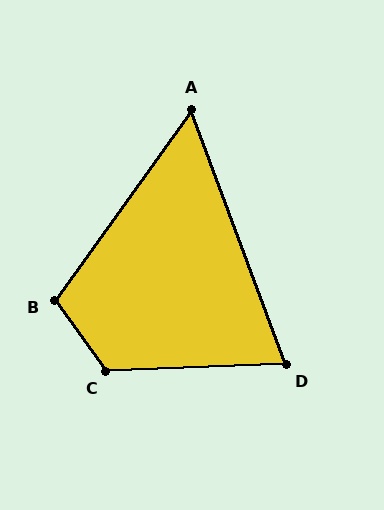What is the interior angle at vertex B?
Approximately 108 degrees (obtuse).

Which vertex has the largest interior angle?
C, at approximately 124 degrees.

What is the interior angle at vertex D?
Approximately 72 degrees (acute).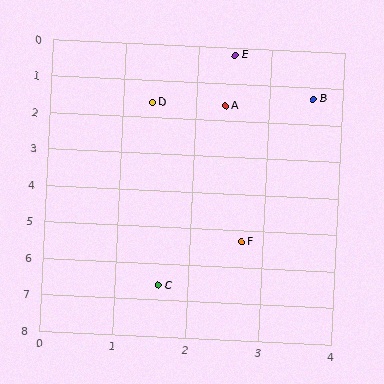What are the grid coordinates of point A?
Point A is at approximately (2.4, 1.6).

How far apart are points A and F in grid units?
Points A and F are about 3.7 grid units apart.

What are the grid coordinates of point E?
Point E is at approximately (2.5, 0.2).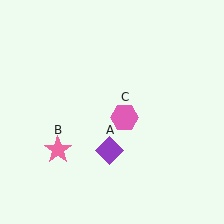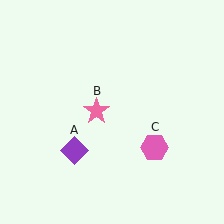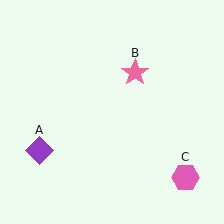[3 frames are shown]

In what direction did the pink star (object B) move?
The pink star (object B) moved up and to the right.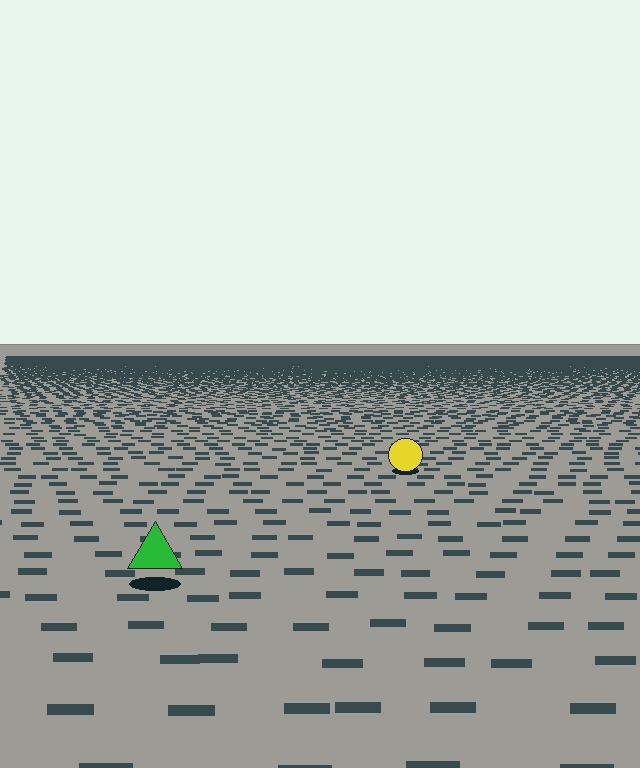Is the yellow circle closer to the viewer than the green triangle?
No. The green triangle is closer — you can tell from the texture gradient: the ground texture is coarser near it.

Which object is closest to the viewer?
The green triangle is closest. The texture marks near it are larger and more spread out.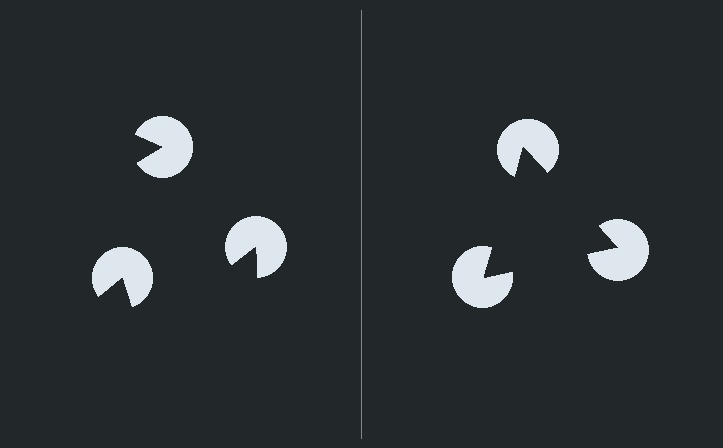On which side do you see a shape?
An illusory triangle appears on the right side. On the left side the wedge cuts are rotated, so no coherent shape forms.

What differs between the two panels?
The pac-man discs are positioned identically on both sides; only the wedge orientations differ. On the right they align to a triangle; on the left they are misaligned.